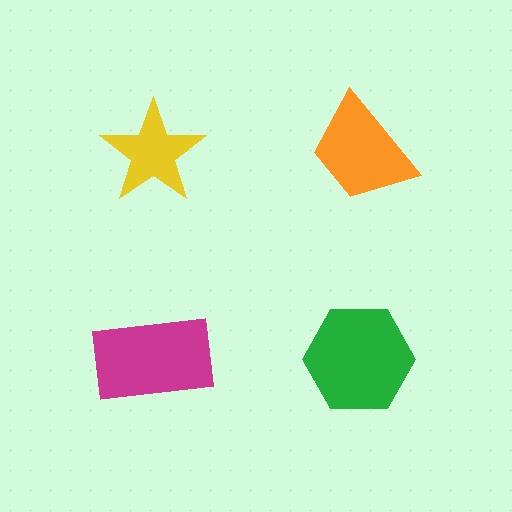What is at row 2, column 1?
A magenta rectangle.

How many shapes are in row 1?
2 shapes.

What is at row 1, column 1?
A yellow star.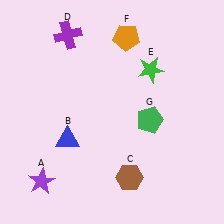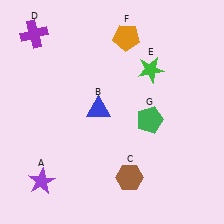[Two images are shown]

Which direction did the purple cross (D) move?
The purple cross (D) moved left.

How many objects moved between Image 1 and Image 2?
2 objects moved between the two images.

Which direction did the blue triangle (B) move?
The blue triangle (B) moved right.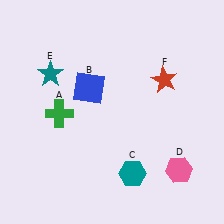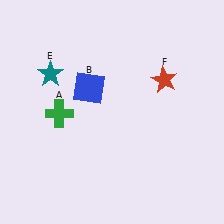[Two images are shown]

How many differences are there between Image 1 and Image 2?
There are 2 differences between the two images.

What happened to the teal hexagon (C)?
The teal hexagon (C) was removed in Image 2. It was in the bottom-right area of Image 1.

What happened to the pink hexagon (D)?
The pink hexagon (D) was removed in Image 2. It was in the bottom-right area of Image 1.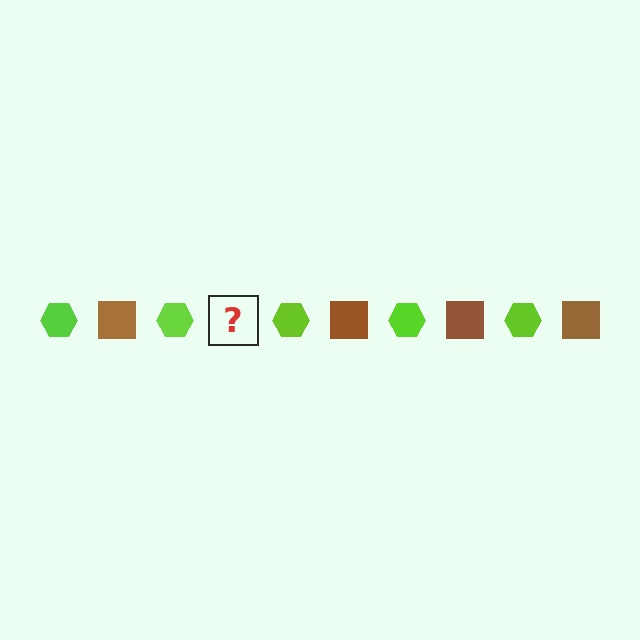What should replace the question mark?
The question mark should be replaced with a brown square.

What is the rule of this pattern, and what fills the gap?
The rule is that the pattern alternates between lime hexagon and brown square. The gap should be filled with a brown square.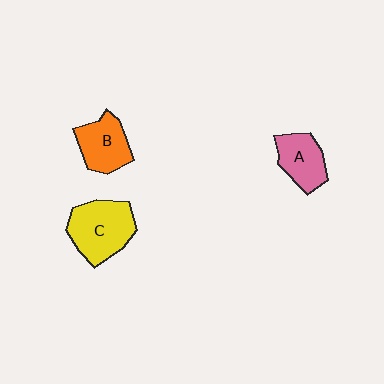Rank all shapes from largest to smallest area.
From largest to smallest: C (yellow), B (orange), A (pink).